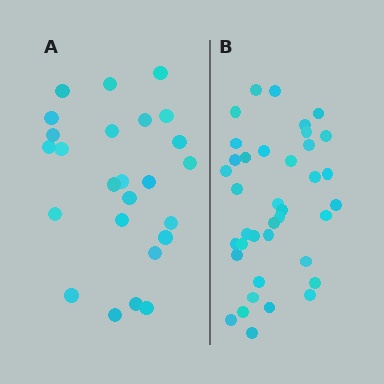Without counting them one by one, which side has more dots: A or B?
Region B (the right region) has more dots.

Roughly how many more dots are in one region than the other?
Region B has approximately 15 more dots than region A.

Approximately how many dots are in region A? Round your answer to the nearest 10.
About 20 dots. (The exact count is 25, which rounds to 20.)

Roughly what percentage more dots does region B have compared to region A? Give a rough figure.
About 50% more.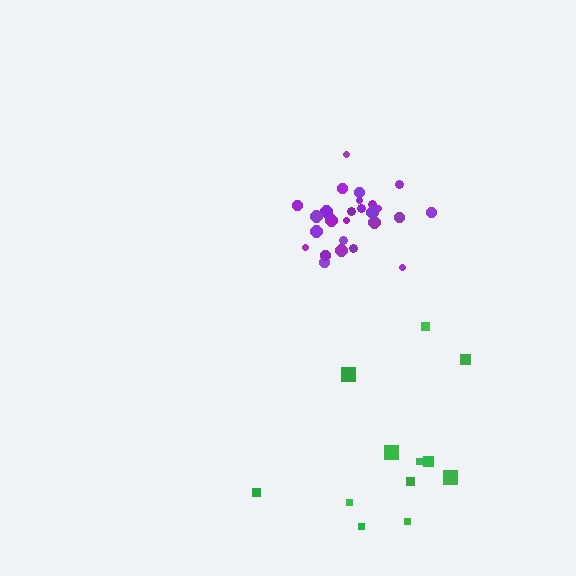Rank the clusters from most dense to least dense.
purple, green.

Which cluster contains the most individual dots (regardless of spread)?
Purple (26).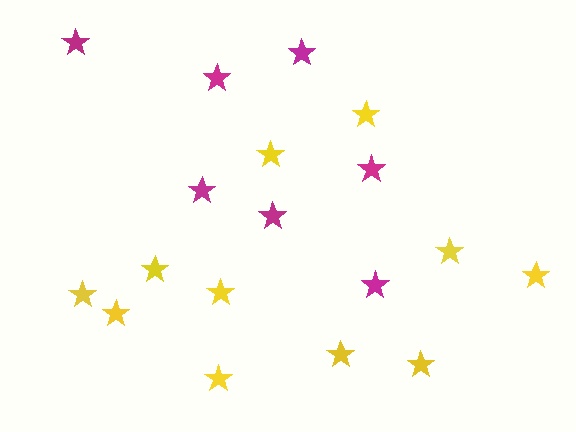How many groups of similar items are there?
There are 2 groups: one group of magenta stars (7) and one group of yellow stars (11).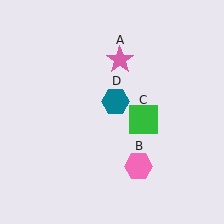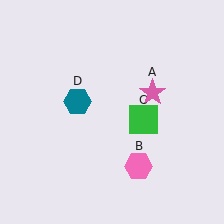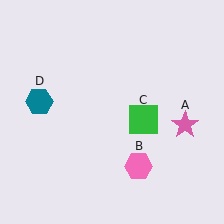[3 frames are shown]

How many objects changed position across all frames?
2 objects changed position: pink star (object A), teal hexagon (object D).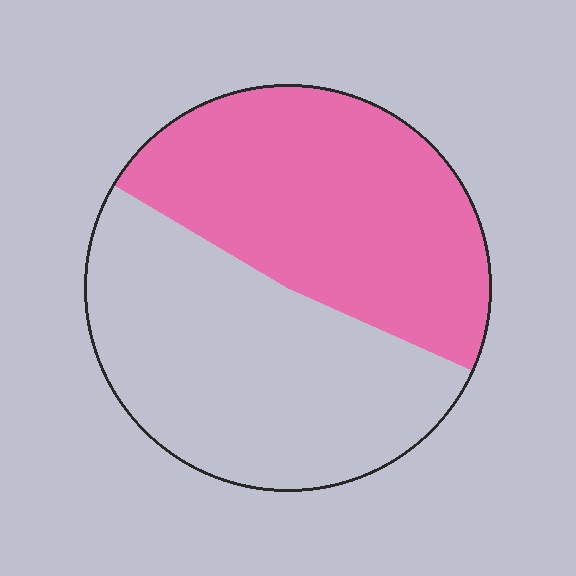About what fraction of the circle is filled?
About one half (1/2).